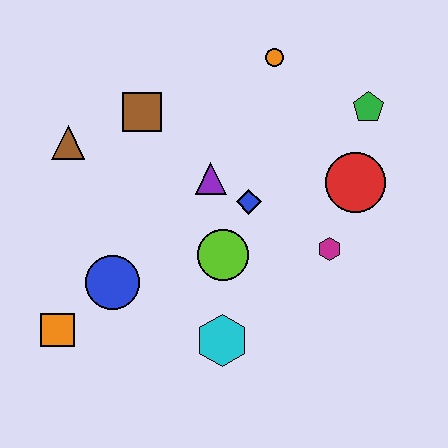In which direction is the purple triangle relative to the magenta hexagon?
The purple triangle is to the left of the magenta hexagon.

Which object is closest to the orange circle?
The green pentagon is closest to the orange circle.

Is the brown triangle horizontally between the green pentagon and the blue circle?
No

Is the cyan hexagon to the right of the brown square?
Yes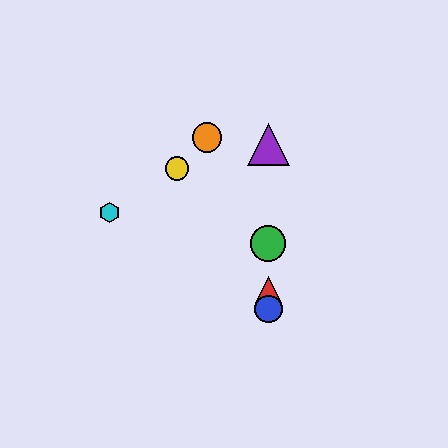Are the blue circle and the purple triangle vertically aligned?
Yes, both are at x≈268.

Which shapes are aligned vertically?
The red triangle, the blue circle, the green circle, the purple triangle are aligned vertically.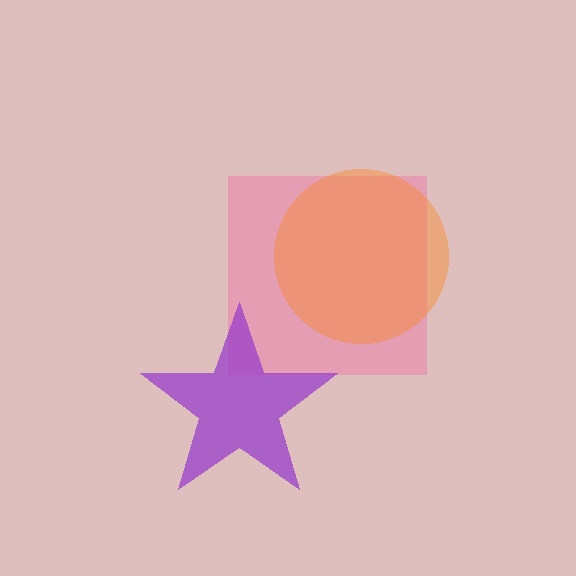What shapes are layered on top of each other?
The layered shapes are: a pink square, a purple star, an orange circle.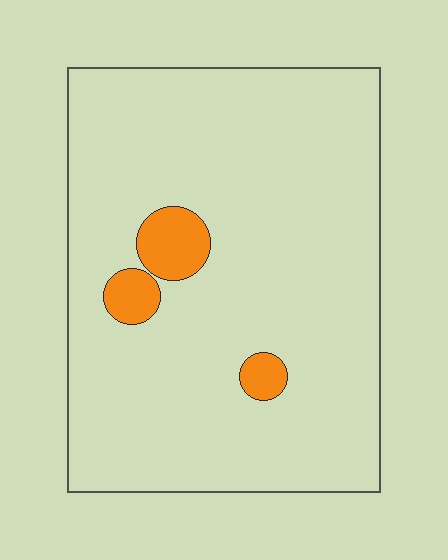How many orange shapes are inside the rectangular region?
3.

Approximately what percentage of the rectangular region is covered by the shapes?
Approximately 5%.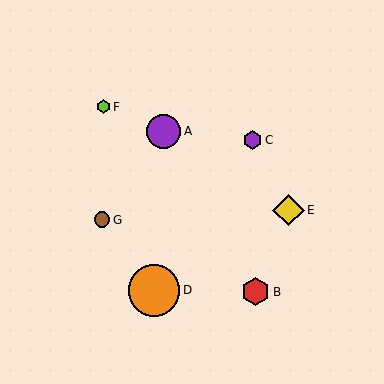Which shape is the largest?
The orange circle (labeled D) is the largest.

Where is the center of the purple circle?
The center of the purple circle is at (164, 131).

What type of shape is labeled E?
Shape E is a yellow diamond.